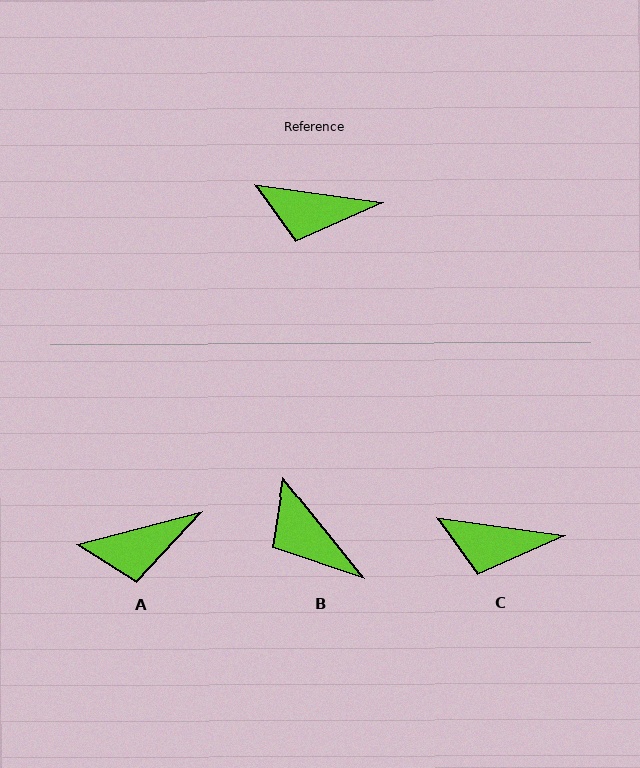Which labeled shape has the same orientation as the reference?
C.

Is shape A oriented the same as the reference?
No, it is off by about 23 degrees.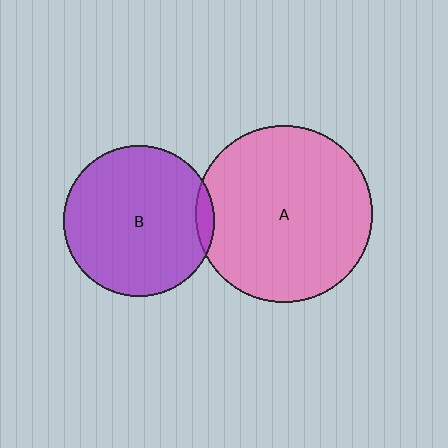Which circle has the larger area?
Circle A (pink).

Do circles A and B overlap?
Yes.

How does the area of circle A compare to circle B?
Approximately 1.4 times.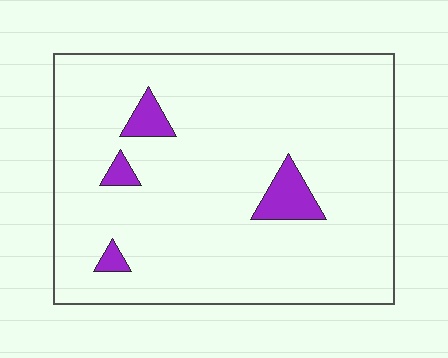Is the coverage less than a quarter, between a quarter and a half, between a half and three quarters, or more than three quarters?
Less than a quarter.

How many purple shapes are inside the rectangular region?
4.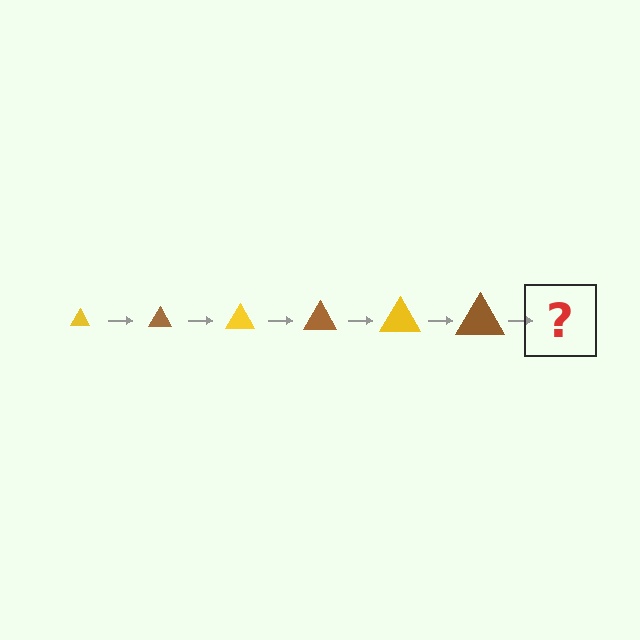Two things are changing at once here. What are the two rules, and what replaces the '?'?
The two rules are that the triangle grows larger each step and the color cycles through yellow and brown. The '?' should be a yellow triangle, larger than the previous one.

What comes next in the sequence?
The next element should be a yellow triangle, larger than the previous one.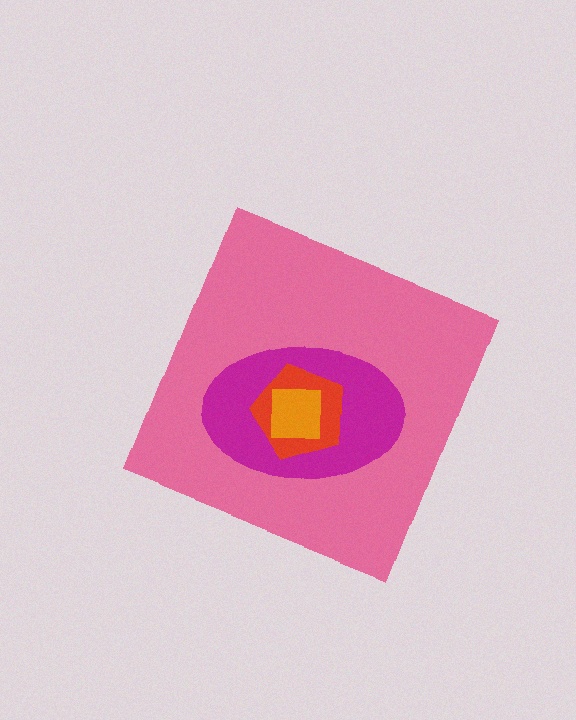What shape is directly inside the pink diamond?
The magenta ellipse.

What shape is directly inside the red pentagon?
The orange square.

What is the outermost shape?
The pink diamond.